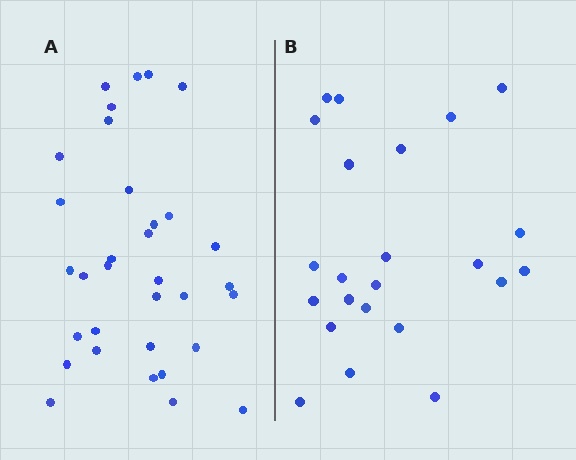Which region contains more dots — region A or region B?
Region A (the left region) has more dots.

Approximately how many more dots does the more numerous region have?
Region A has roughly 10 or so more dots than region B.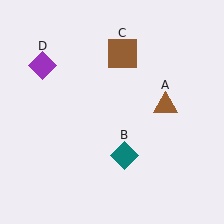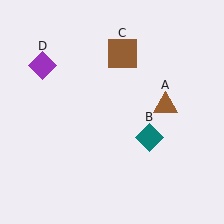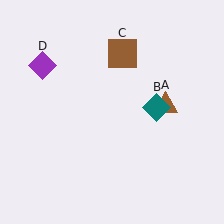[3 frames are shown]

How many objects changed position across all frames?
1 object changed position: teal diamond (object B).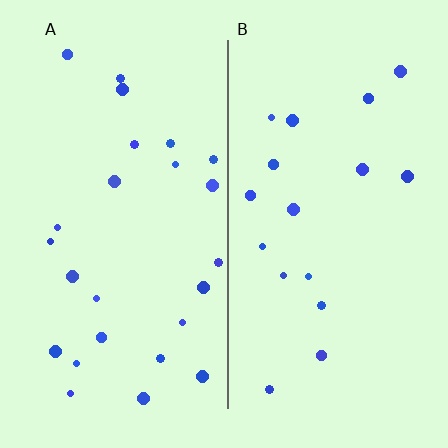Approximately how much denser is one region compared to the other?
Approximately 1.5× — region A over region B.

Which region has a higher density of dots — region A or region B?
A (the left).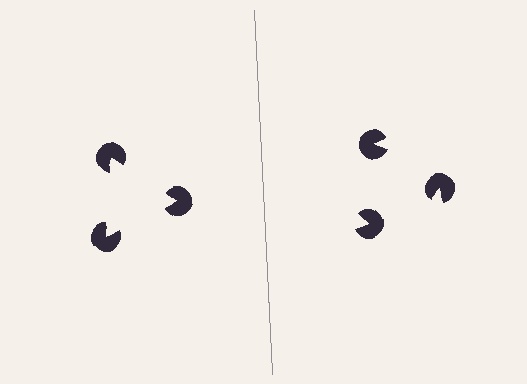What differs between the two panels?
The pac-man discs are positioned identically on both sides; only the wedge orientations differ. On the left they align to a triangle; on the right they are misaligned.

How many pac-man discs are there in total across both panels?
6 — 3 on each side.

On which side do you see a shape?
An illusory triangle appears on the left side. On the right side the wedge cuts are rotated, so no coherent shape forms.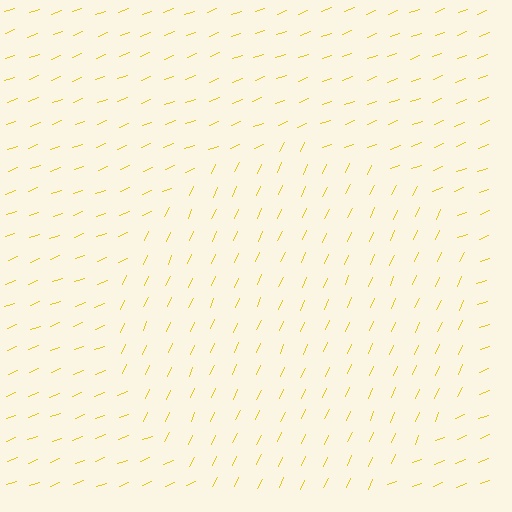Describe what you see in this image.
The image is filled with small yellow line segments. A circle region in the image has lines oriented differently from the surrounding lines, creating a visible texture boundary.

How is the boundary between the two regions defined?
The boundary is defined purely by a change in line orientation (approximately 45 degrees difference). All lines are the same color and thickness.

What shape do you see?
I see a circle.